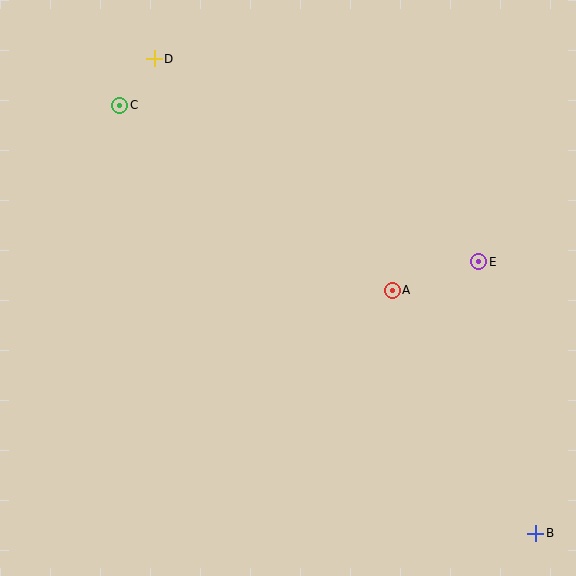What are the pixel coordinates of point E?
Point E is at (479, 262).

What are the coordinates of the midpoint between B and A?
The midpoint between B and A is at (464, 412).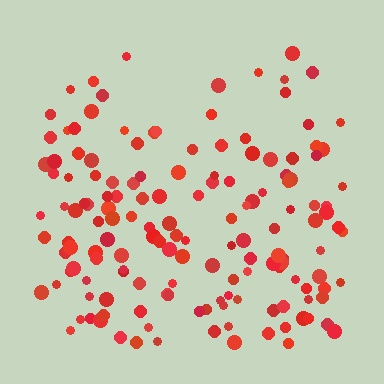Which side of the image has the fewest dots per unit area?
The top.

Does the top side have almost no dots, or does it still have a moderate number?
Still a moderate number, just noticeably fewer than the bottom.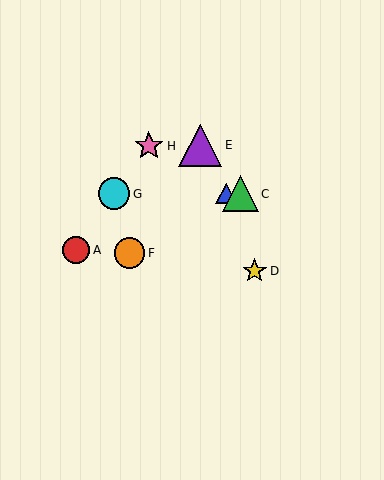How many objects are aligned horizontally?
3 objects (B, C, G) are aligned horizontally.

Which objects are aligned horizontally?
Objects B, C, G are aligned horizontally.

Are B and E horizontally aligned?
No, B is at y≈194 and E is at y≈145.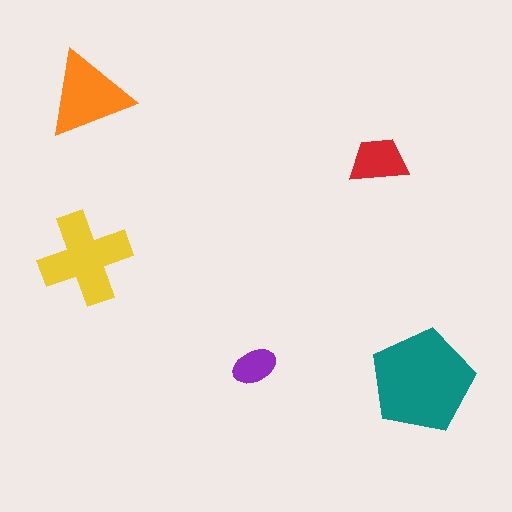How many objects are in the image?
There are 5 objects in the image.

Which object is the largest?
The teal pentagon.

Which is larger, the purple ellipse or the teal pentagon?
The teal pentagon.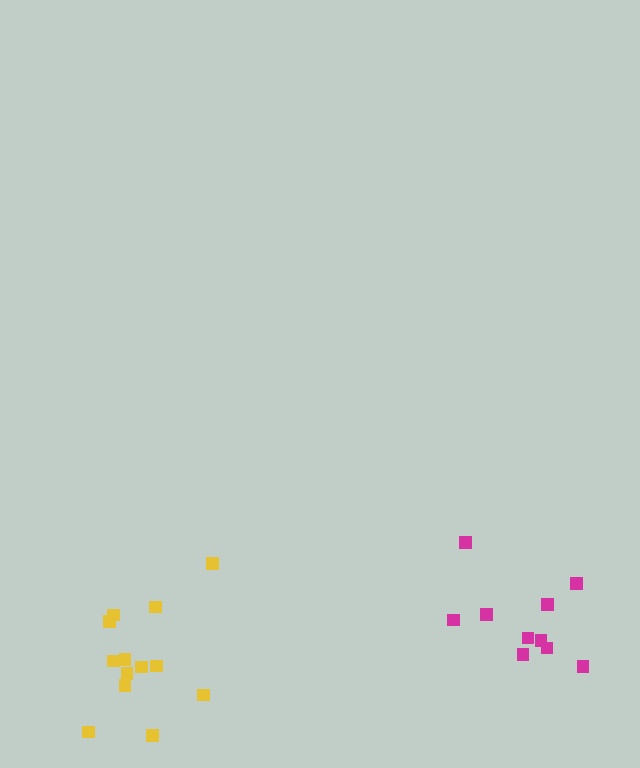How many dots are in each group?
Group 1: 10 dots, Group 2: 13 dots (23 total).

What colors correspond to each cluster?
The clusters are colored: magenta, yellow.